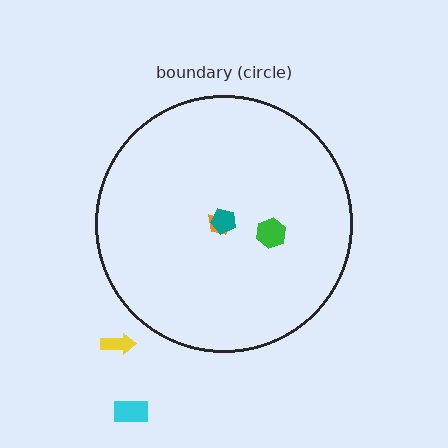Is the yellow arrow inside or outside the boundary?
Outside.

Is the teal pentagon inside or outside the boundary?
Inside.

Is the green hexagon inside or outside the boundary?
Inside.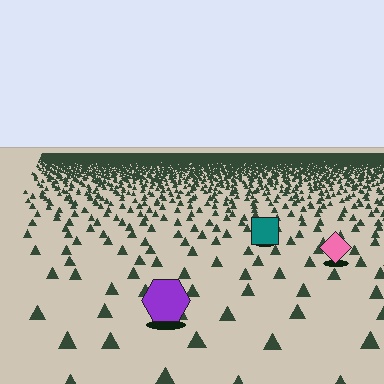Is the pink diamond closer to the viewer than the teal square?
Yes. The pink diamond is closer — you can tell from the texture gradient: the ground texture is coarser near it.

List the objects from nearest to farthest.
From nearest to farthest: the purple hexagon, the pink diamond, the teal square.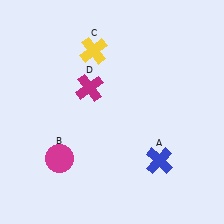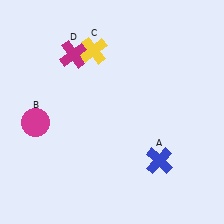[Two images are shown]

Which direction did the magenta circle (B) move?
The magenta circle (B) moved up.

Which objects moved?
The objects that moved are: the magenta circle (B), the magenta cross (D).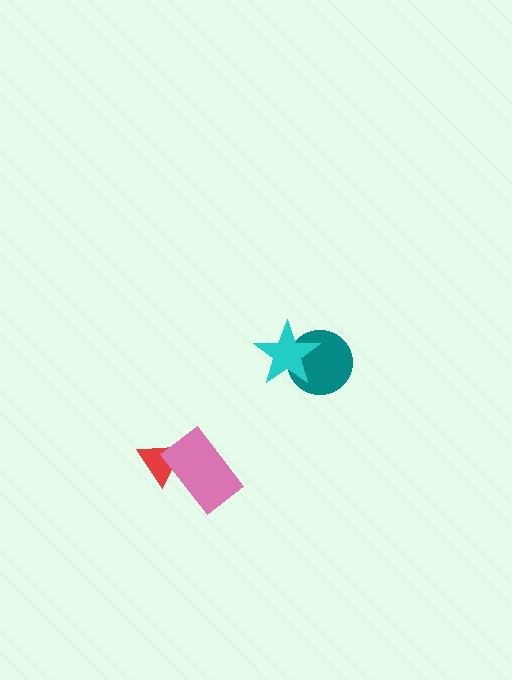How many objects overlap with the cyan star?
1 object overlaps with the cyan star.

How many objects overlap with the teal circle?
1 object overlaps with the teal circle.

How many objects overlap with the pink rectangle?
1 object overlaps with the pink rectangle.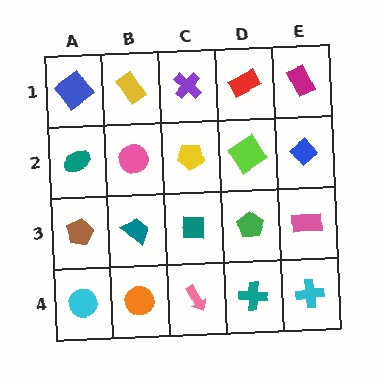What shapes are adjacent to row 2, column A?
A blue diamond (row 1, column A), a brown pentagon (row 3, column A), a pink circle (row 2, column B).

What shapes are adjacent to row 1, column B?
A pink circle (row 2, column B), a blue diamond (row 1, column A), a purple cross (row 1, column C).